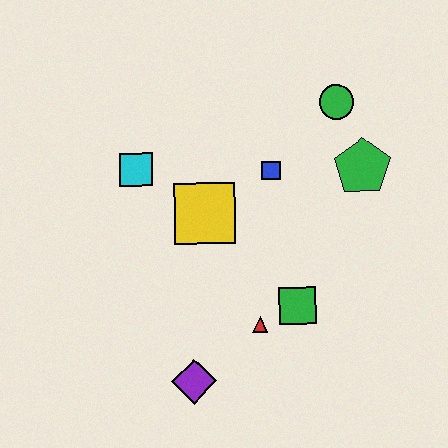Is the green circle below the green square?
No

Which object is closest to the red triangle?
The green square is closest to the red triangle.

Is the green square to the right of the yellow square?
Yes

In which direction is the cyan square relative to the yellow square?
The cyan square is to the left of the yellow square.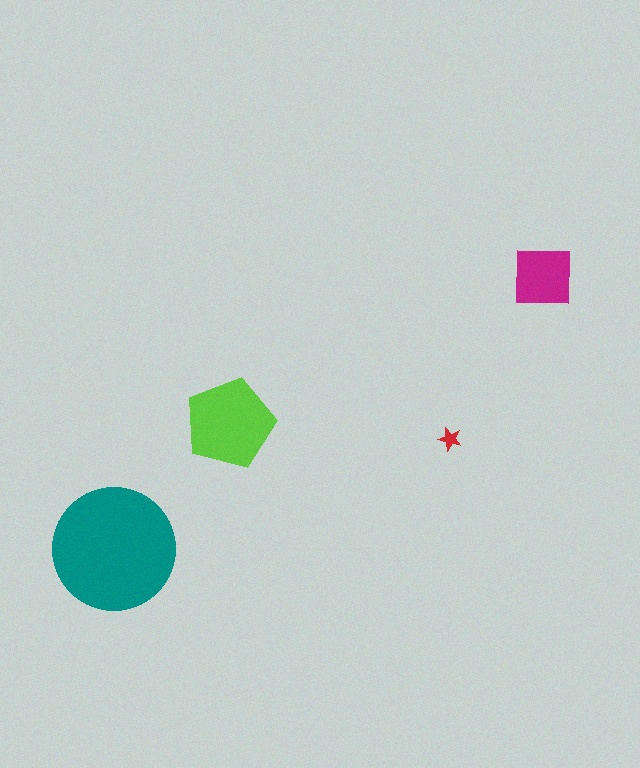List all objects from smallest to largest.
The red star, the magenta square, the lime pentagon, the teal circle.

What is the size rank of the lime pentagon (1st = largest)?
2nd.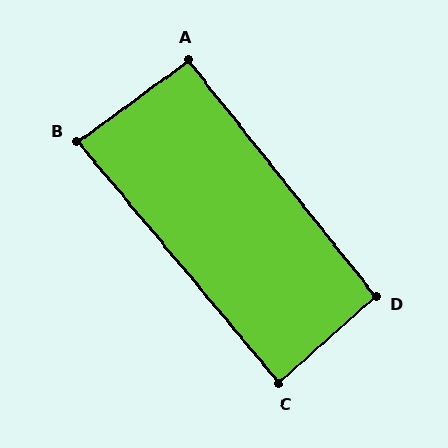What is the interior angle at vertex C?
Approximately 88 degrees (approximately right).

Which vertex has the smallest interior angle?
B, at approximately 87 degrees.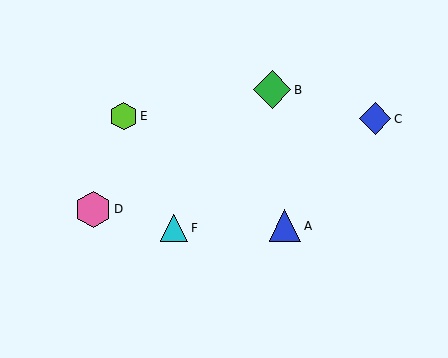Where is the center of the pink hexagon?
The center of the pink hexagon is at (93, 209).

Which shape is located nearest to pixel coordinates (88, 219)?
The pink hexagon (labeled D) at (93, 209) is nearest to that location.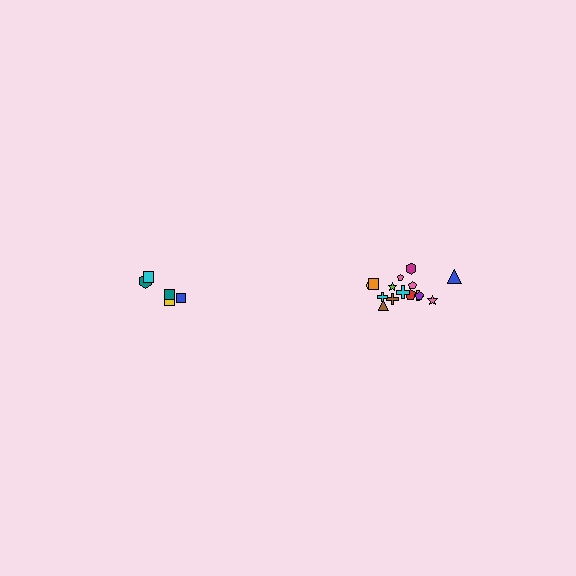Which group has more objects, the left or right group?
The right group.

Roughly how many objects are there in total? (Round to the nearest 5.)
Roughly 20 objects in total.